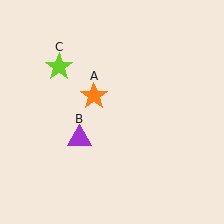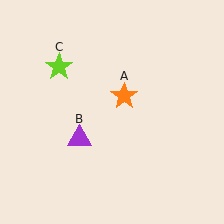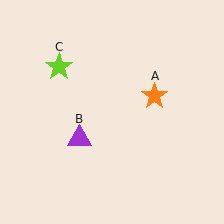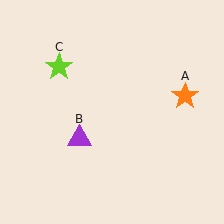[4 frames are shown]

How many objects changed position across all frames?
1 object changed position: orange star (object A).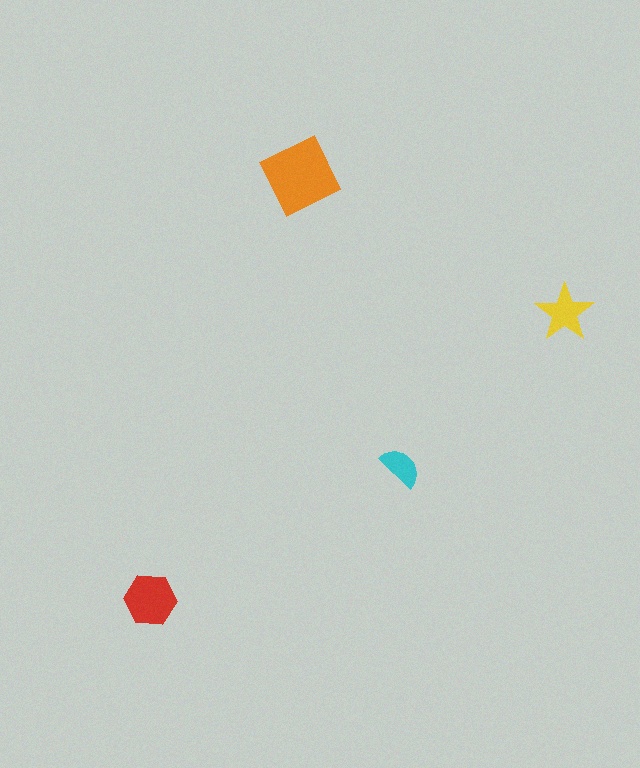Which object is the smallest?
The cyan semicircle.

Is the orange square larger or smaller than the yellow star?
Larger.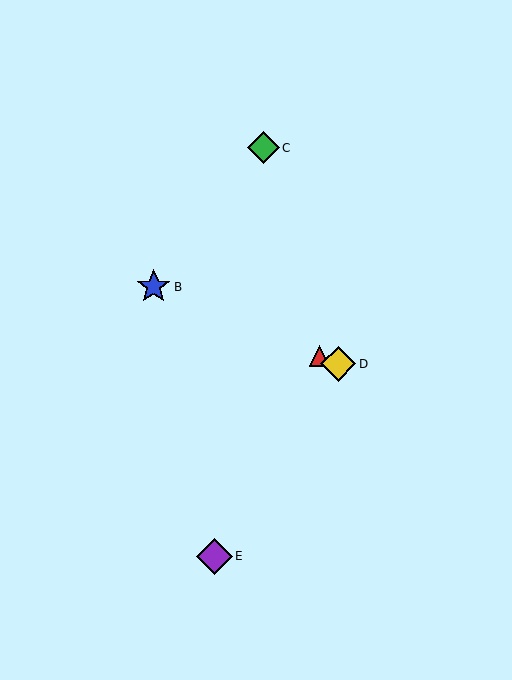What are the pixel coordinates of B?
Object B is at (154, 287).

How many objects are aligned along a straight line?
3 objects (A, B, D) are aligned along a straight line.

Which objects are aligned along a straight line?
Objects A, B, D are aligned along a straight line.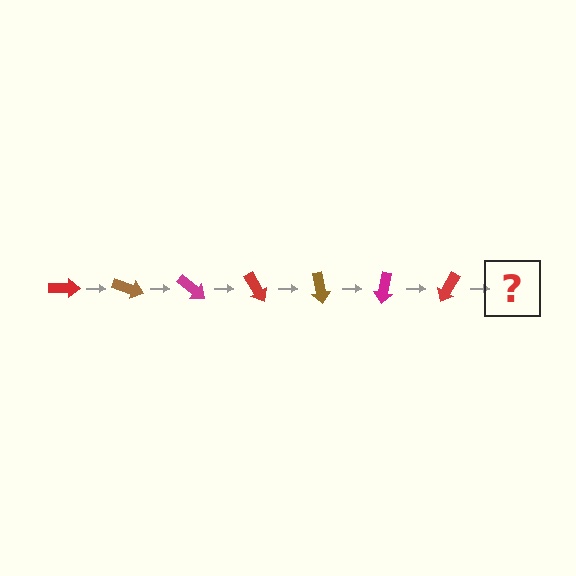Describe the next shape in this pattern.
It should be a brown arrow, rotated 140 degrees from the start.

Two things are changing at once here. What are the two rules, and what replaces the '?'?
The two rules are that it rotates 20 degrees each step and the color cycles through red, brown, and magenta. The '?' should be a brown arrow, rotated 140 degrees from the start.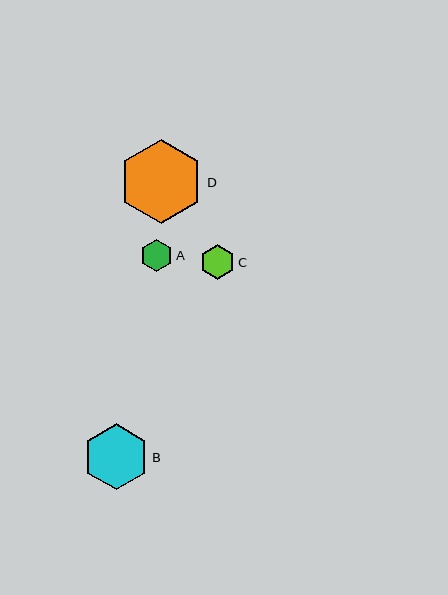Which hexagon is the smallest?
Hexagon A is the smallest with a size of approximately 33 pixels.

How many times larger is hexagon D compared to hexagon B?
Hexagon D is approximately 1.3 times the size of hexagon B.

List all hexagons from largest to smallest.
From largest to smallest: D, B, C, A.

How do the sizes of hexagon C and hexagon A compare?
Hexagon C and hexagon A are approximately the same size.